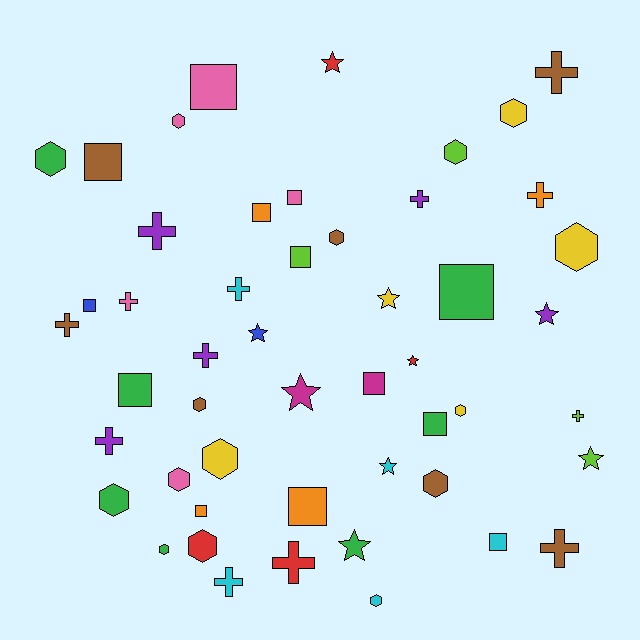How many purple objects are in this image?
There are 5 purple objects.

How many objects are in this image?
There are 50 objects.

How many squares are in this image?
There are 13 squares.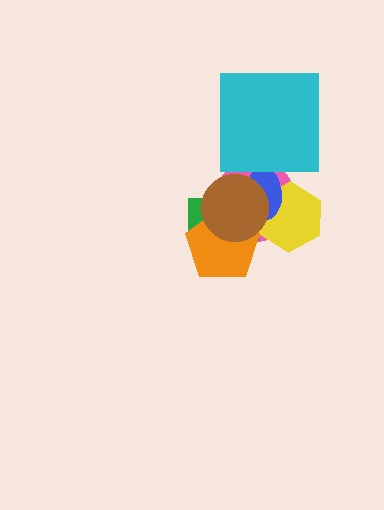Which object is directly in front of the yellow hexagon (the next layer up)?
The blue ellipse is directly in front of the yellow hexagon.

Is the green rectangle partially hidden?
Yes, it is partially covered by another shape.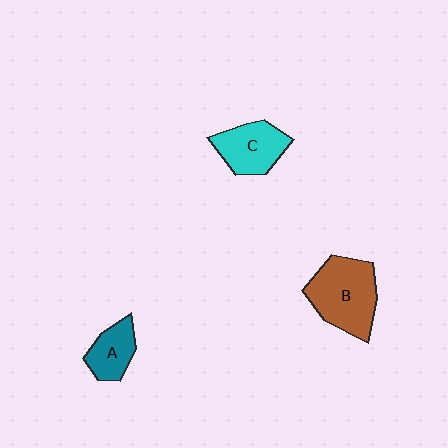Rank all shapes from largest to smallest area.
From largest to smallest: B (brown), C (cyan), A (teal).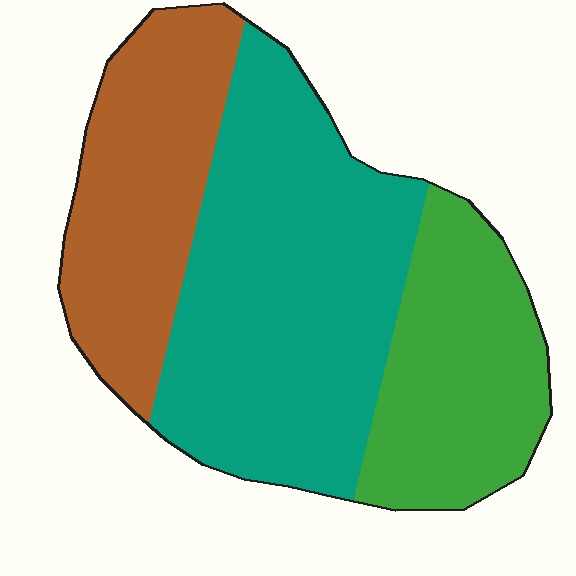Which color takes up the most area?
Teal, at roughly 50%.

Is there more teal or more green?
Teal.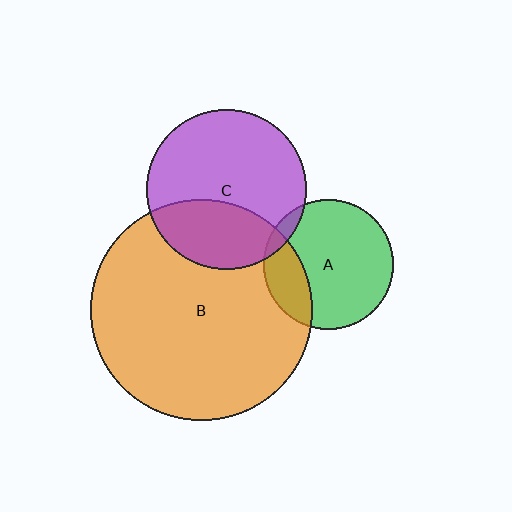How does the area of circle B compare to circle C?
Approximately 1.9 times.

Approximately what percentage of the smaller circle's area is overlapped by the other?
Approximately 35%.